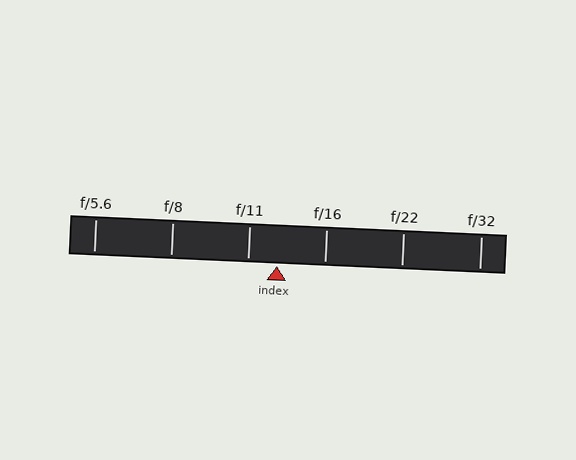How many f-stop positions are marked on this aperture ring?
There are 6 f-stop positions marked.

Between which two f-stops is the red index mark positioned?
The index mark is between f/11 and f/16.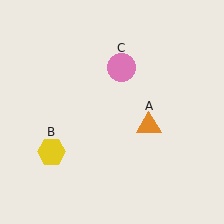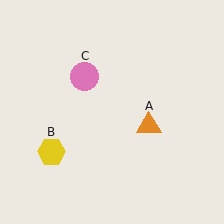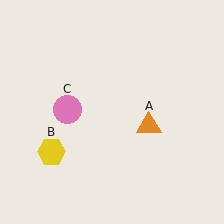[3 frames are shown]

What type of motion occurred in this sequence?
The pink circle (object C) rotated counterclockwise around the center of the scene.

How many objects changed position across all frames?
1 object changed position: pink circle (object C).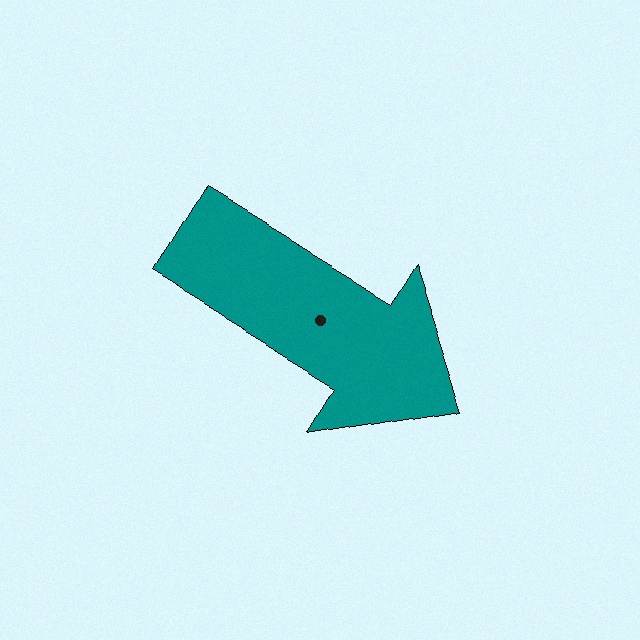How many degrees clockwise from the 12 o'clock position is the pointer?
Approximately 121 degrees.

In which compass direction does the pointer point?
Southeast.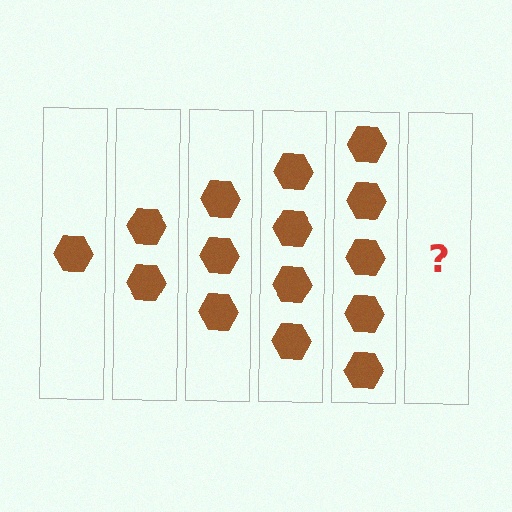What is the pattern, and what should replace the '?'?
The pattern is that each step adds one more hexagon. The '?' should be 6 hexagons.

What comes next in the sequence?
The next element should be 6 hexagons.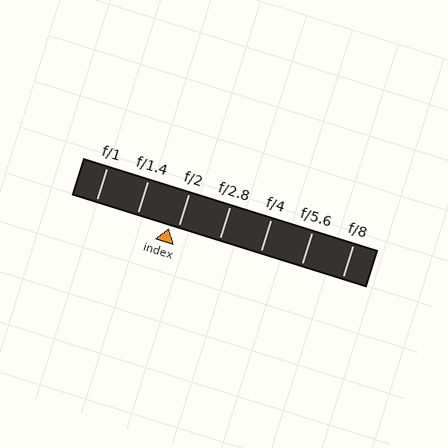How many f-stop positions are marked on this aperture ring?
There are 7 f-stop positions marked.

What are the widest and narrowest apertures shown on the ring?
The widest aperture shown is f/1 and the narrowest is f/8.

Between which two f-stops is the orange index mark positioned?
The index mark is between f/1.4 and f/2.